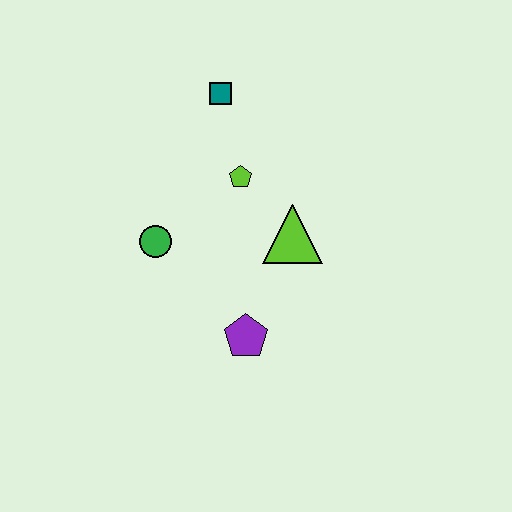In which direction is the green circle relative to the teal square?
The green circle is below the teal square.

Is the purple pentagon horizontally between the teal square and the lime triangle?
Yes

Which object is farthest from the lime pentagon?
The purple pentagon is farthest from the lime pentagon.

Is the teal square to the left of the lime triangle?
Yes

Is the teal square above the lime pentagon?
Yes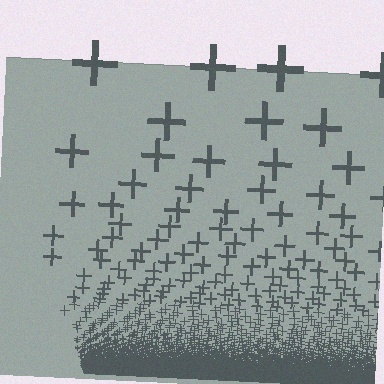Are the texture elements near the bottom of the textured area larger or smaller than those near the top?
Smaller. The gradient is inverted — elements near the bottom are smaller and denser.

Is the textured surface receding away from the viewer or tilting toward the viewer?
The surface appears to tilt toward the viewer. Texture elements get larger and sparser toward the top.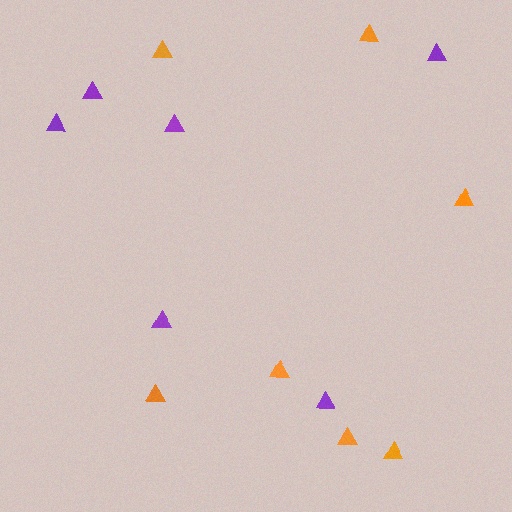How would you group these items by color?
There are 2 groups: one group of orange triangles (7) and one group of purple triangles (6).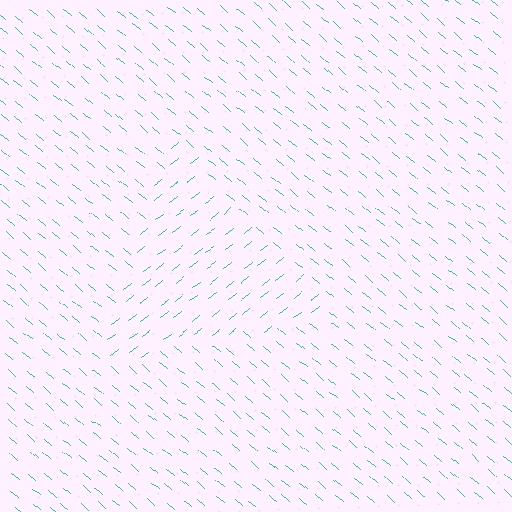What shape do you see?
I see a triangle.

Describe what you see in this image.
The image is filled with small cyan line segments. A triangle region in the image has lines oriented differently from the surrounding lines, creating a visible texture boundary.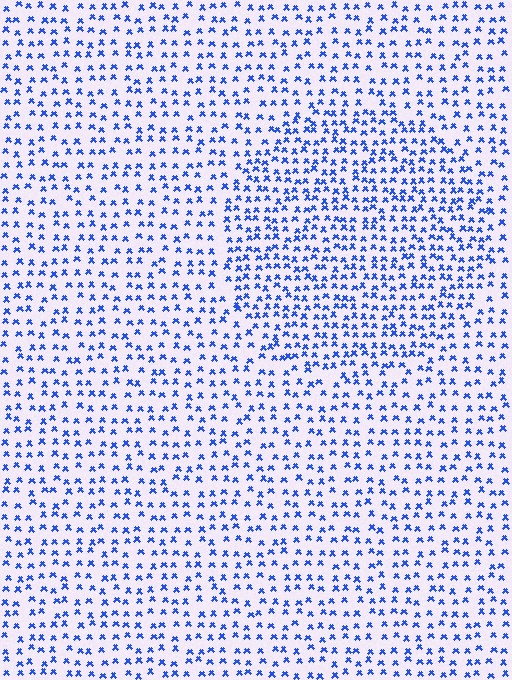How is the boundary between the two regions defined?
The boundary is defined by a change in element density (approximately 1.6x ratio). All elements are the same color, size, and shape.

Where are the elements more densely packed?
The elements are more densely packed inside the circle boundary.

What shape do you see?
I see a circle.